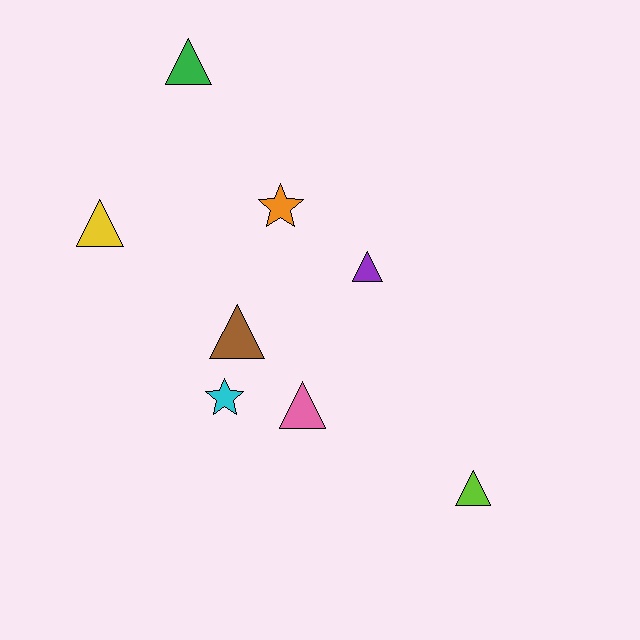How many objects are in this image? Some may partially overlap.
There are 8 objects.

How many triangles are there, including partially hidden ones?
There are 6 triangles.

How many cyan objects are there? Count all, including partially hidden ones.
There is 1 cyan object.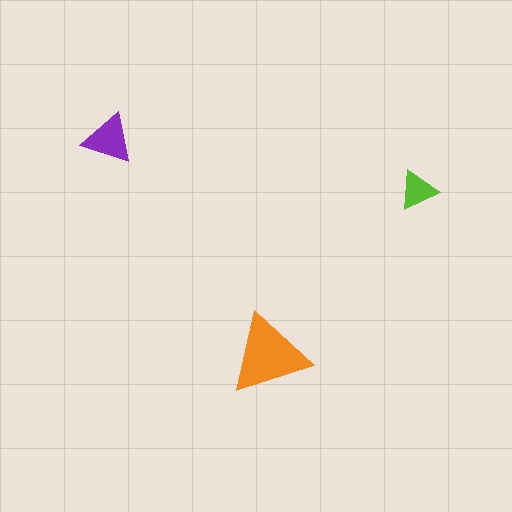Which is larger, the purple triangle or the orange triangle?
The orange one.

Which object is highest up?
The purple triangle is topmost.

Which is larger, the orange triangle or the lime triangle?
The orange one.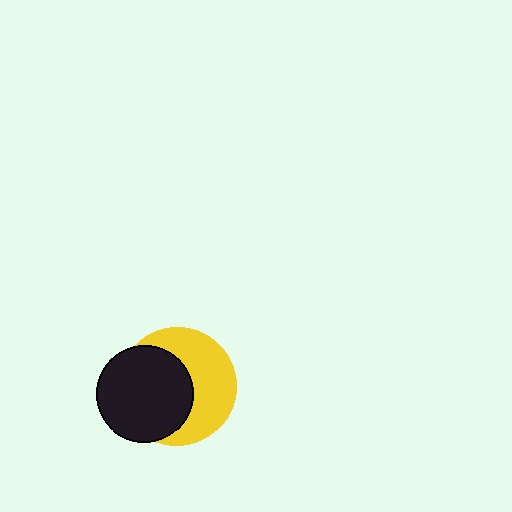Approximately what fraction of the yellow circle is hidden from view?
Roughly 50% of the yellow circle is hidden behind the black circle.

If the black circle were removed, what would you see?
You would see the complete yellow circle.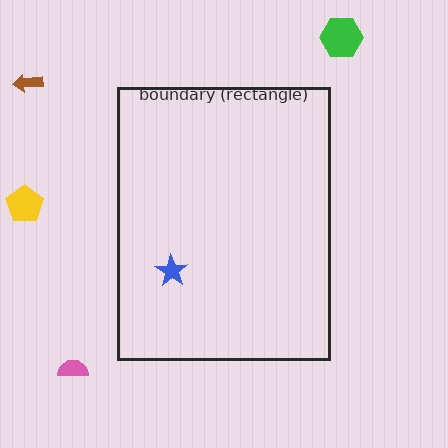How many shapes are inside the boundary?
1 inside, 4 outside.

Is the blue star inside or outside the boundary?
Inside.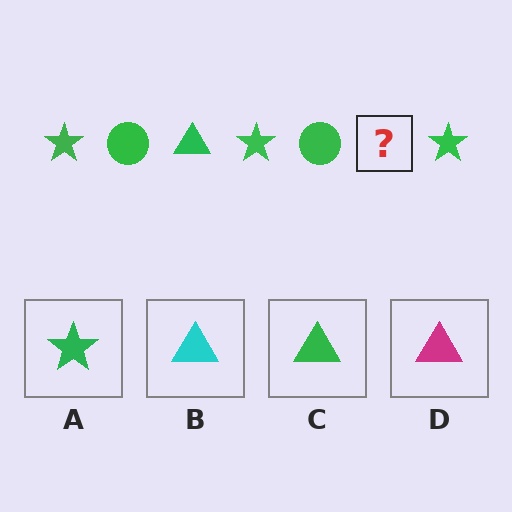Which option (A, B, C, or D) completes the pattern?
C.